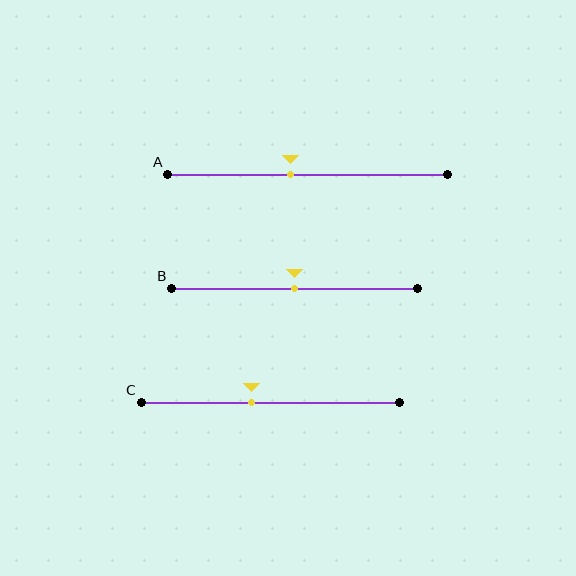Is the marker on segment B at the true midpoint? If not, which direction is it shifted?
Yes, the marker on segment B is at the true midpoint.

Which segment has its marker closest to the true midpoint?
Segment B has its marker closest to the true midpoint.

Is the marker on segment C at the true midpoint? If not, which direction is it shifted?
No, the marker on segment C is shifted to the left by about 7% of the segment length.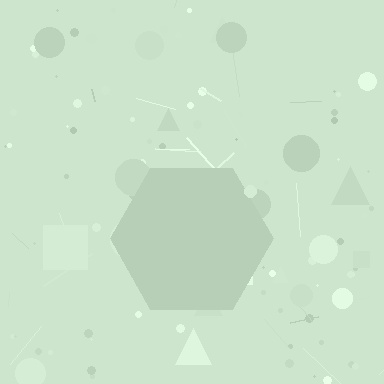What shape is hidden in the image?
A hexagon is hidden in the image.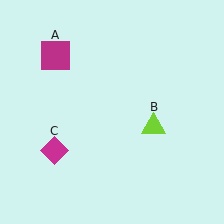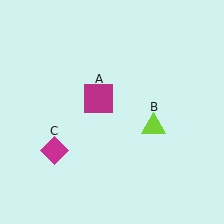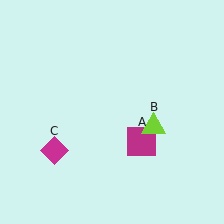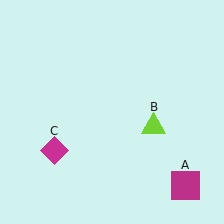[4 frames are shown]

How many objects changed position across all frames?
1 object changed position: magenta square (object A).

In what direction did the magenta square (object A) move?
The magenta square (object A) moved down and to the right.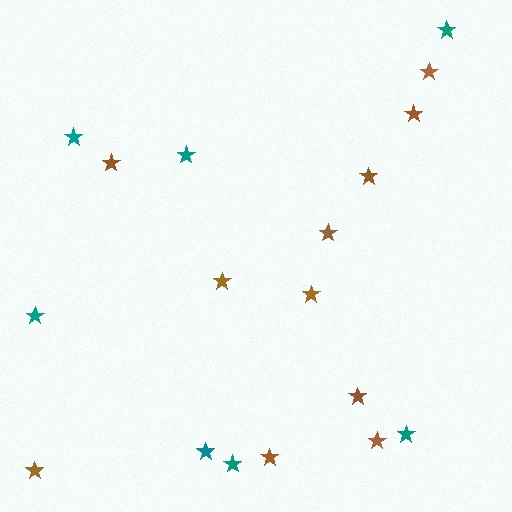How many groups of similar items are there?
There are 2 groups: one group of teal stars (7) and one group of brown stars (11).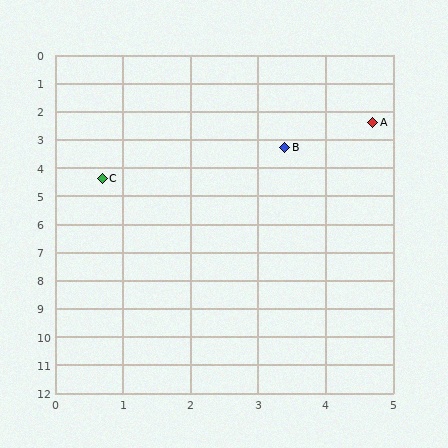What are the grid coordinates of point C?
Point C is at approximately (0.7, 4.4).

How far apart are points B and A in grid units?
Points B and A are about 1.6 grid units apart.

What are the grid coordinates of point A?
Point A is at approximately (4.7, 2.4).